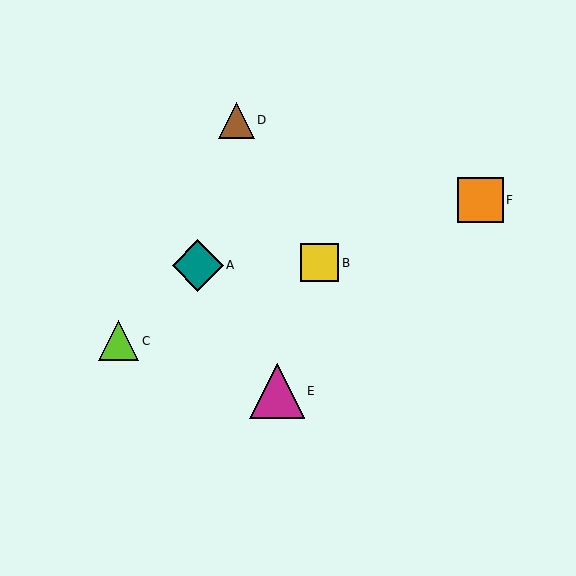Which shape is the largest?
The magenta triangle (labeled E) is the largest.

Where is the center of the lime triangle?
The center of the lime triangle is at (119, 341).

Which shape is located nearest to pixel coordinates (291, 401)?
The magenta triangle (labeled E) at (277, 391) is nearest to that location.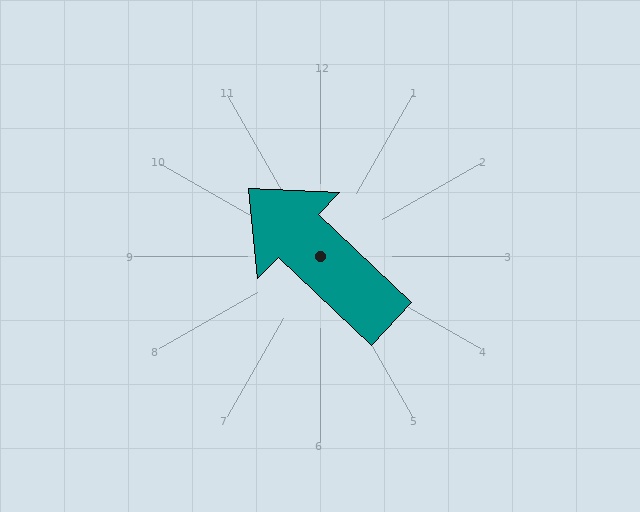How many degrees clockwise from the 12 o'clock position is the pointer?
Approximately 314 degrees.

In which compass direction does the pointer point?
Northwest.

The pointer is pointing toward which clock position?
Roughly 10 o'clock.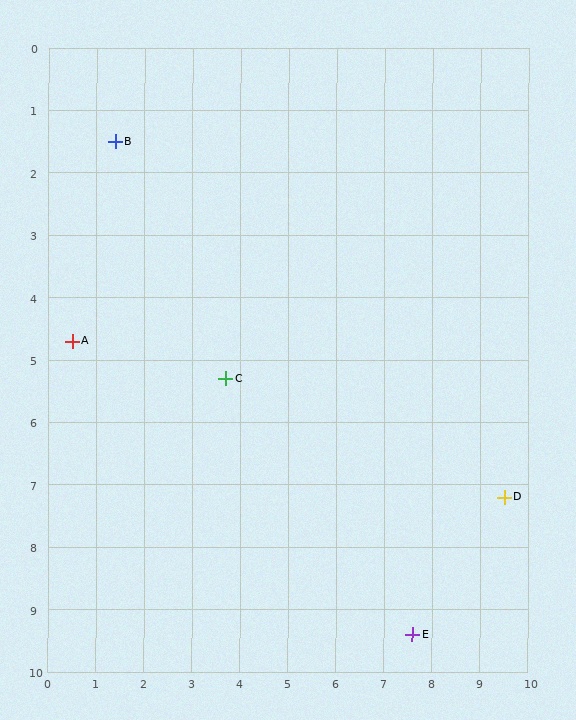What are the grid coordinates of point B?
Point B is at approximately (1.4, 1.5).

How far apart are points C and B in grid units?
Points C and B are about 4.4 grid units apart.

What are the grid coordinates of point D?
Point D is at approximately (9.5, 7.2).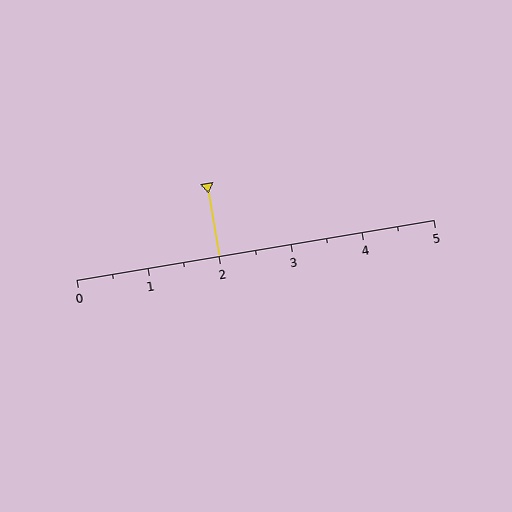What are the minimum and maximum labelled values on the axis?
The axis runs from 0 to 5.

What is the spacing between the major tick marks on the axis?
The major ticks are spaced 1 apart.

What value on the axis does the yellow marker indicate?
The marker indicates approximately 2.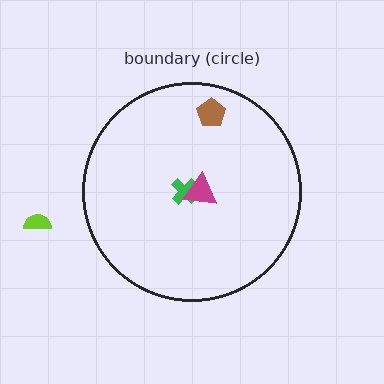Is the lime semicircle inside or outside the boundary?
Outside.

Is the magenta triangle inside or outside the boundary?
Inside.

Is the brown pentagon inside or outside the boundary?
Inside.